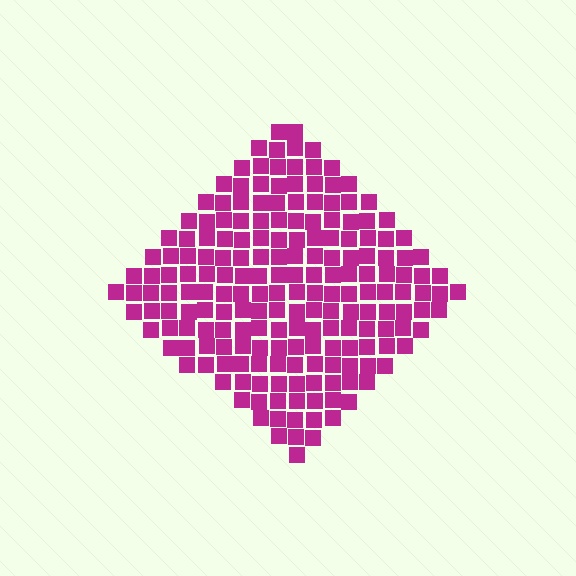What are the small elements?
The small elements are squares.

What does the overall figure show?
The overall figure shows a diamond.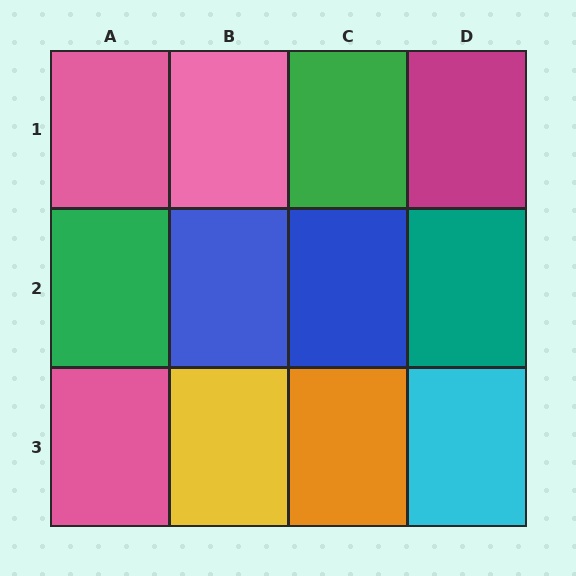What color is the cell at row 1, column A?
Pink.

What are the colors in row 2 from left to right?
Green, blue, blue, teal.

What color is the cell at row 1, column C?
Green.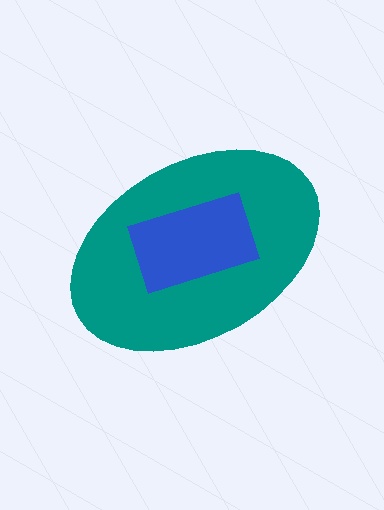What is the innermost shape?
The blue rectangle.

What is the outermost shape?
The teal ellipse.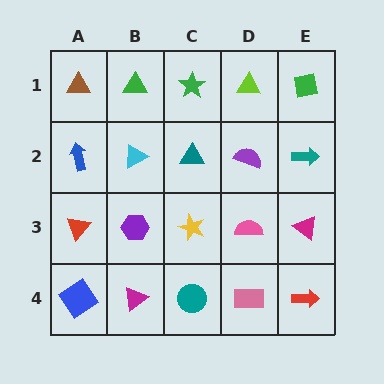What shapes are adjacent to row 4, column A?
A red triangle (row 3, column A), a magenta triangle (row 4, column B).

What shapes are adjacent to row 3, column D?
A purple semicircle (row 2, column D), a pink rectangle (row 4, column D), a yellow star (row 3, column C), a magenta triangle (row 3, column E).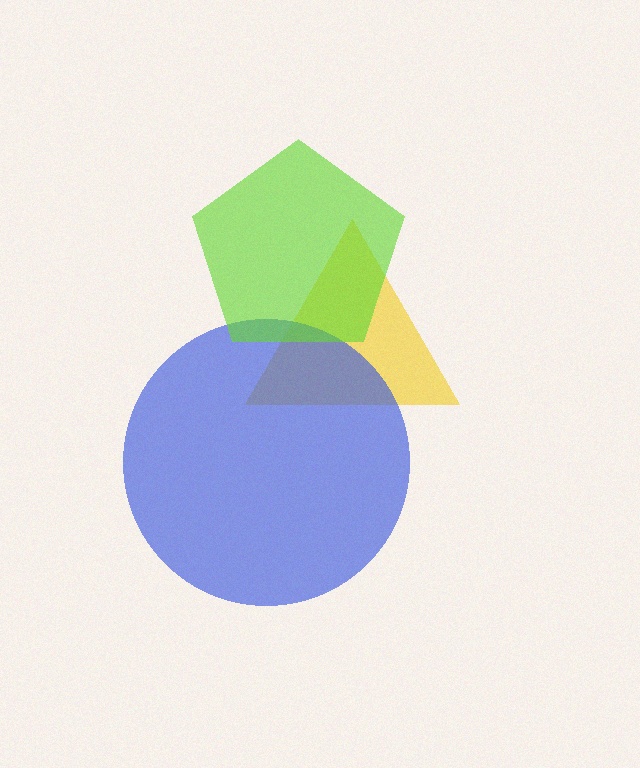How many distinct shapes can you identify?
There are 3 distinct shapes: a yellow triangle, a blue circle, a lime pentagon.